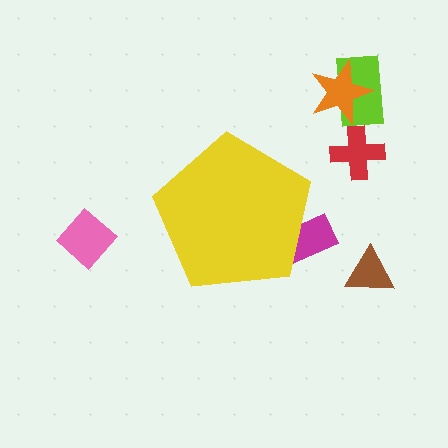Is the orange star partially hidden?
No, the orange star is fully visible.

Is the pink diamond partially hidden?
No, the pink diamond is fully visible.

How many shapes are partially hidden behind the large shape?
1 shape is partially hidden.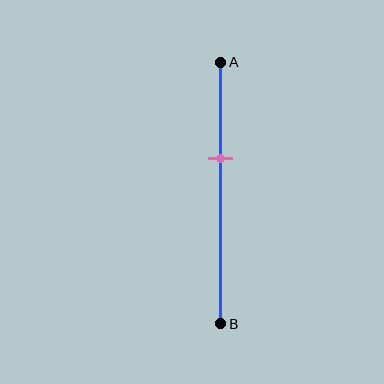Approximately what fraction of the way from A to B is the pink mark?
The pink mark is approximately 35% of the way from A to B.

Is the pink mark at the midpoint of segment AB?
No, the mark is at about 35% from A, not at the 50% midpoint.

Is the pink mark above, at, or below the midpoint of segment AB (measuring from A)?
The pink mark is above the midpoint of segment AB.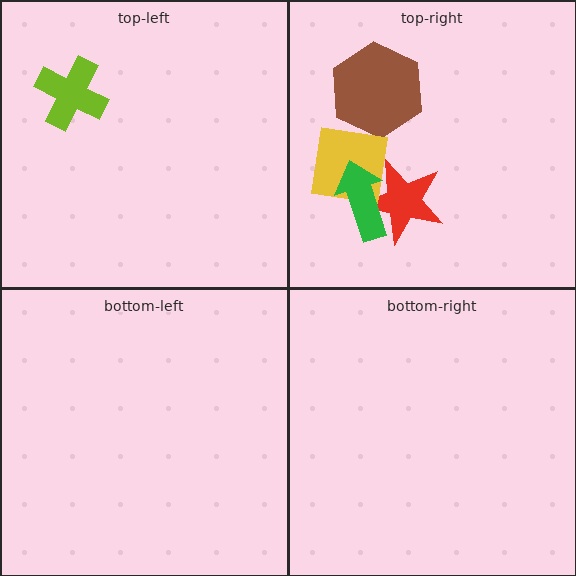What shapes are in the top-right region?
The red star, the brown hexagon, the yellow square, the green arrow.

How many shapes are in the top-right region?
4.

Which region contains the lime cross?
The top-left region.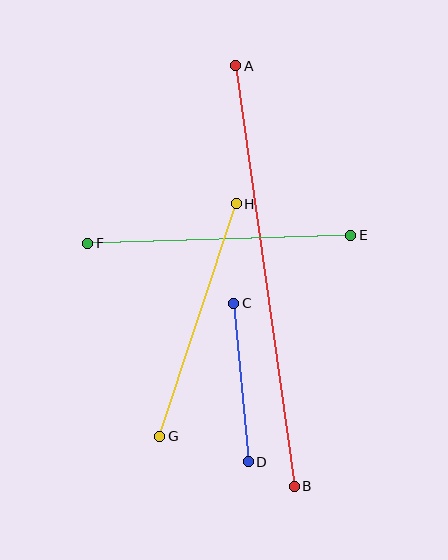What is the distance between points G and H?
The distance is approximately 245 pixels.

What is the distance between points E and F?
The distance is approximately 263 pixels.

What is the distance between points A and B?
The distance is approximately 425 pixels.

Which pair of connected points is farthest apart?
Points A and B are farthest apart.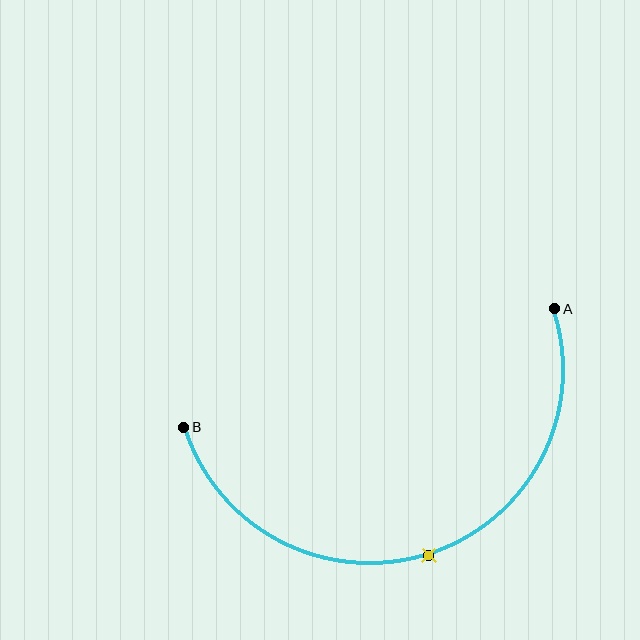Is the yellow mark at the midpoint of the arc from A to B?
Yes. The yellow mark lies on the arc at equal arc-length from both A and B — it is the arc midpoint.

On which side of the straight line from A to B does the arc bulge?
The arc bulges below the straight line connecting A and B.